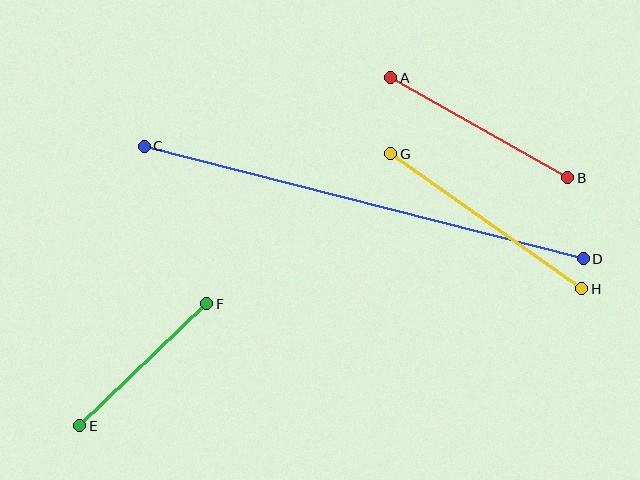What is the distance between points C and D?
The distance is approximately 453 pixels.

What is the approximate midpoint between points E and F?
The midpoint is at approximately (143, 365) pixels.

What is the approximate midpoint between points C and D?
The midpoint is at approximately (364, 203) pixels.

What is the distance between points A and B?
The distance is approximately 204 pixels.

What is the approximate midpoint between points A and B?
The midpoint is at approximately (479, 128) pixels.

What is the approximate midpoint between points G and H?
The midpoint is at approximately (486, 221) pixels.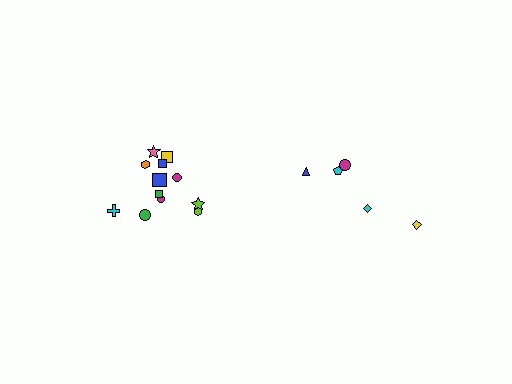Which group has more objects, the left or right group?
The left group.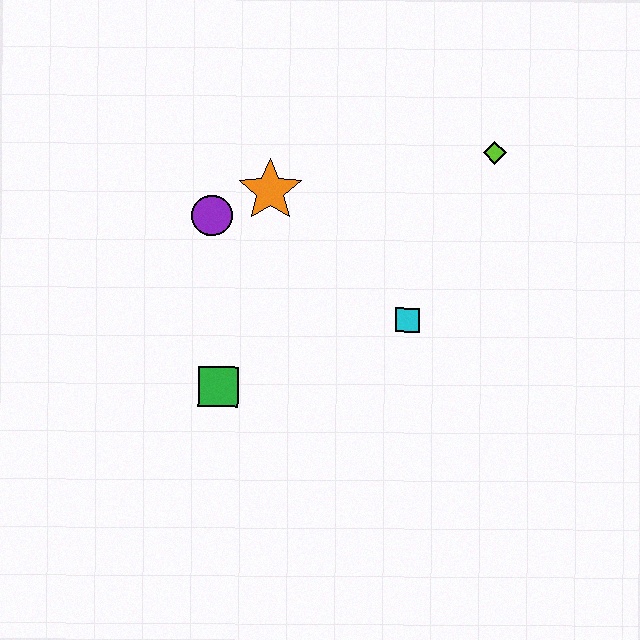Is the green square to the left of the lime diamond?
Yes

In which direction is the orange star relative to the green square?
The orange star is above the green square.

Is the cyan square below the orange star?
Yes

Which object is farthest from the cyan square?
The purple circle is farthest from the cyan square.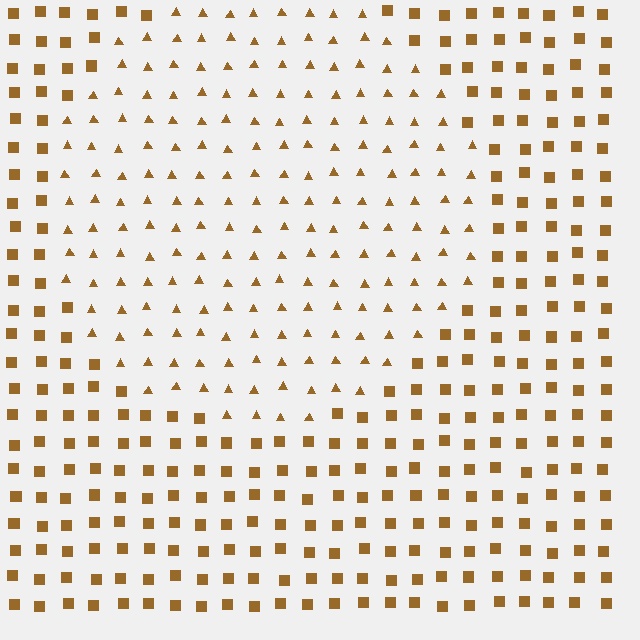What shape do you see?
I see a circle.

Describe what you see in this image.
The image is filled with small brown elements arranged in a uniform grid. A circle-shaped region contains triangles, while the surrounding area contains squares. The boundary is defined purely by the change in element shape.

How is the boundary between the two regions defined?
The boundary is defined by a change in element shape: triangles inside vs. squares outside. All elements share the same color and spacing.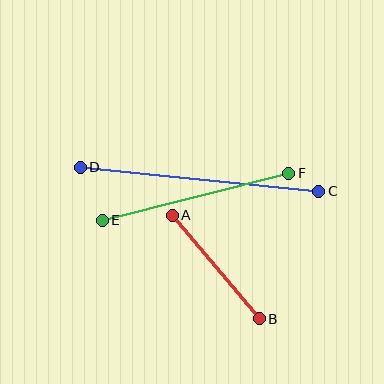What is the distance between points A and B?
The distance is approximately 135 pixels.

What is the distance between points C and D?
The distance is approximately 240 pixels.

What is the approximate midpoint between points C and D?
The midpoint is at approximately (199, 179) pixels.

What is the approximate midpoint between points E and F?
The midpoint is at approximately (195, 197) pixels.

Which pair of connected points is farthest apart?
Points C and D are farthest apart.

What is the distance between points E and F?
The distance is approximately 192 pixels.